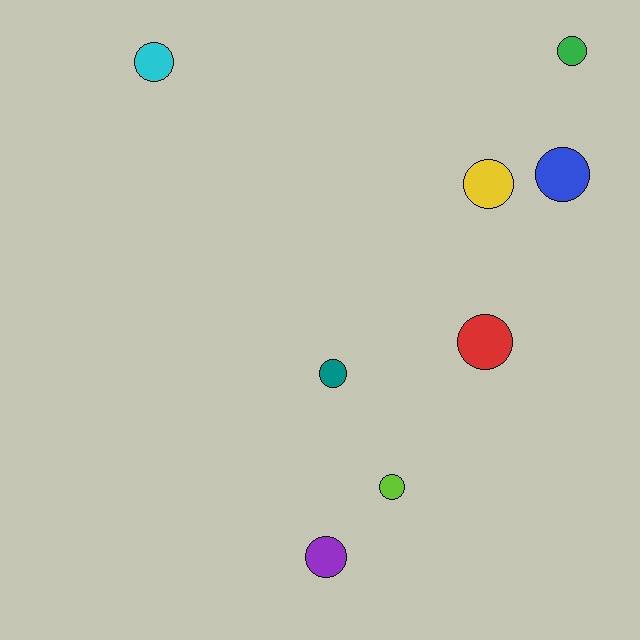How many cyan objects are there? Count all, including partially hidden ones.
There is 1 cyan object.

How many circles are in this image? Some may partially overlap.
There are 8 circles.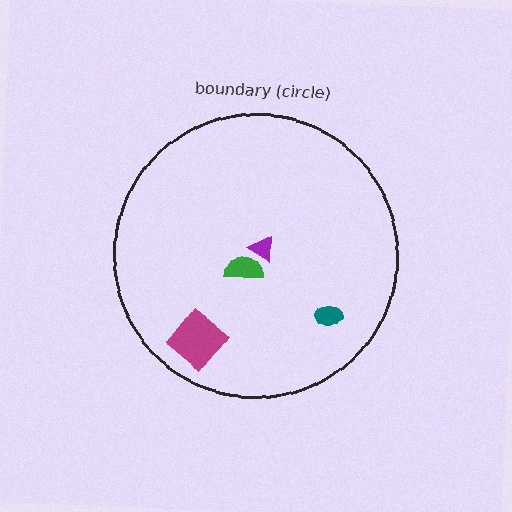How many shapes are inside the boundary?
4 inside, 0 outside.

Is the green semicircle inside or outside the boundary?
Inside.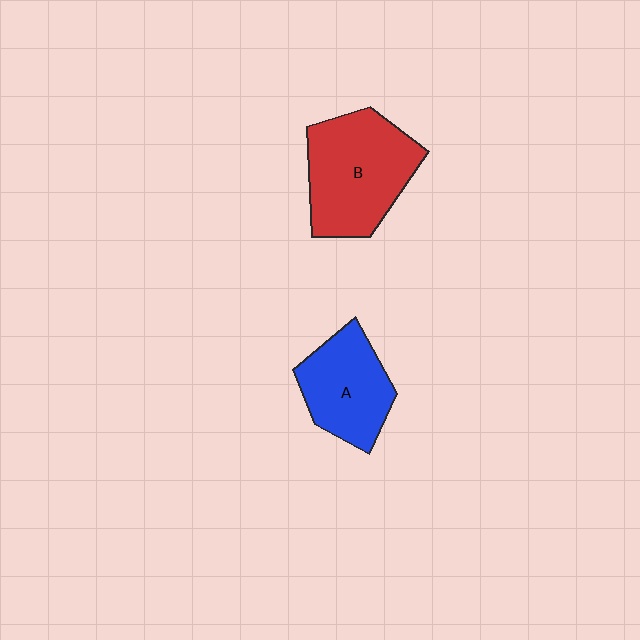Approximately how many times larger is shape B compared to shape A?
Approximately 1.4 times.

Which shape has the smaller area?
Shape A (blue).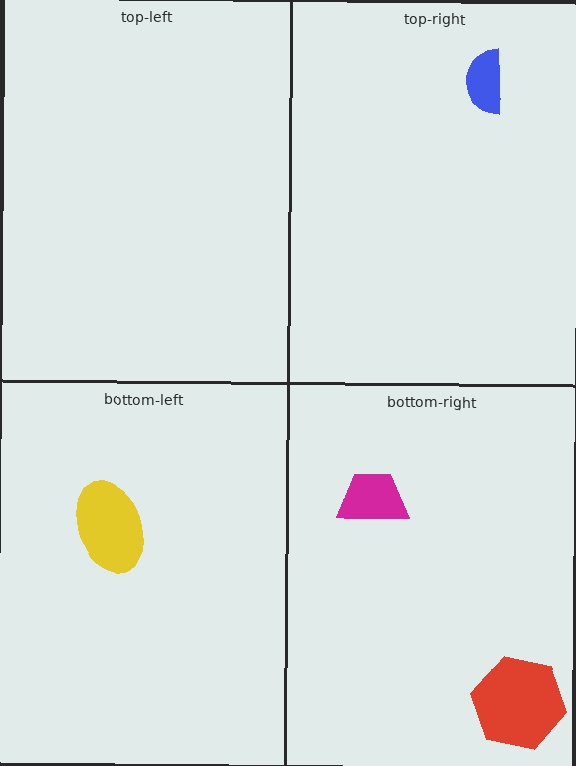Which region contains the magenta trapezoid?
The bottom-right region.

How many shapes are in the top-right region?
1.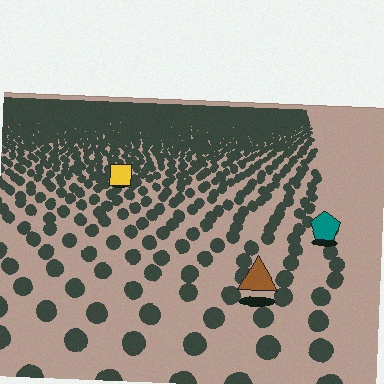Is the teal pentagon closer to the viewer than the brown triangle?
No. The brown triangle is closer — you can tell from the texture gradient: the ground texture is coarser near it.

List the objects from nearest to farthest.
From nearest to farthest: the brown triangle, the teal pentagon, the yellow square.